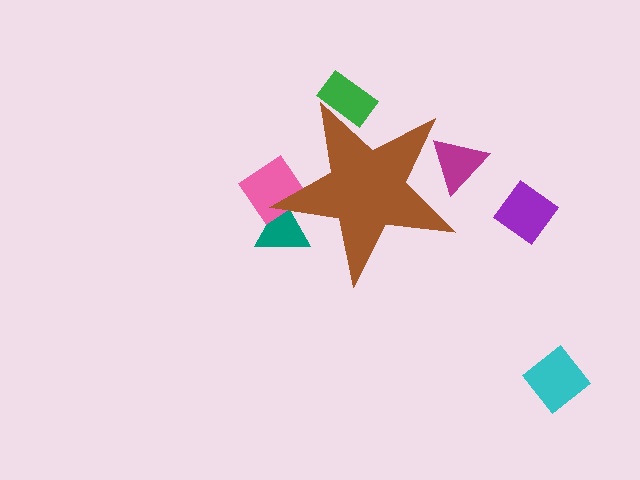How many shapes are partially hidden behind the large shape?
4 shapes are partially hidden.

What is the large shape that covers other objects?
A brown star.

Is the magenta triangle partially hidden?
Yes, the magenta triangle is partially hidden behind the brown star.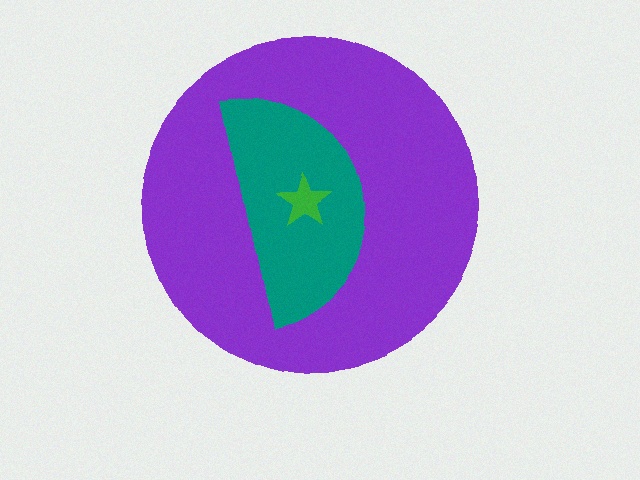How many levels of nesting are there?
3.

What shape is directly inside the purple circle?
The teal semicircle.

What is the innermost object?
The green star.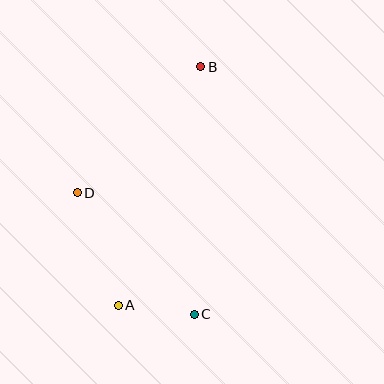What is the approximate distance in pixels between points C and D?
The distance between C and D is approximately 168 pixels.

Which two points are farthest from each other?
Points A and B are farthest from each other.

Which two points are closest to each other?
Points A and C are closest to each other.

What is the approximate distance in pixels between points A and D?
The distance between A and D is approximately 119 pixels.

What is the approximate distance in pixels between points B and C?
The distance between B and C is approximately 247 pixels.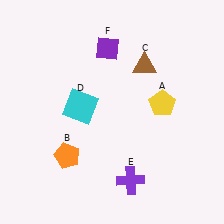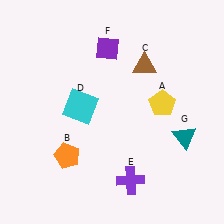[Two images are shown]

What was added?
A teal triangle (G) was added in Image 2.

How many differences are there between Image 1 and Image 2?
There is 1 difference between the two images.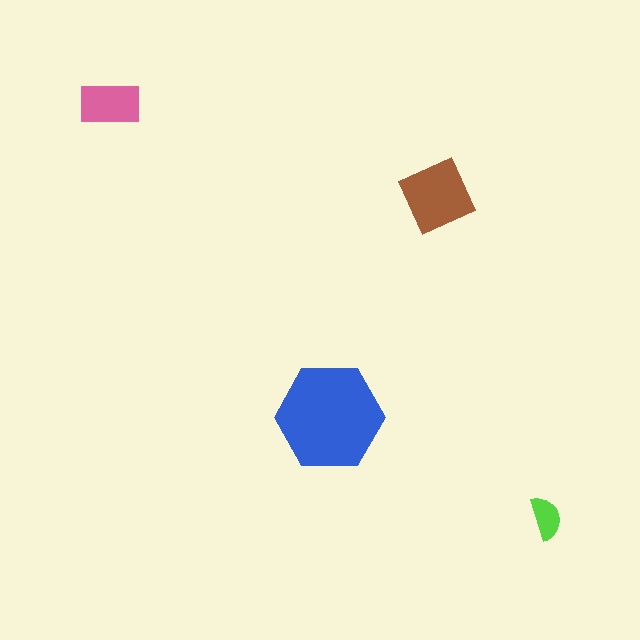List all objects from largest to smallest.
The blue hexagon, the brown square, the pink rectangle, the lime semicircle.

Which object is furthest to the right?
The lime semicircle is rightmost.